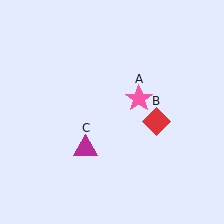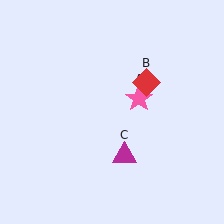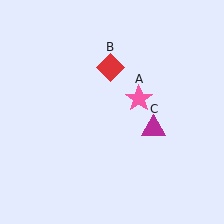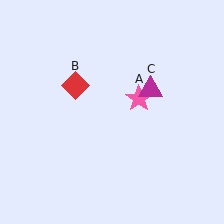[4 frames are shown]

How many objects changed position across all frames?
2 objects changed position: red diamond (object B), magenta triangle (object C).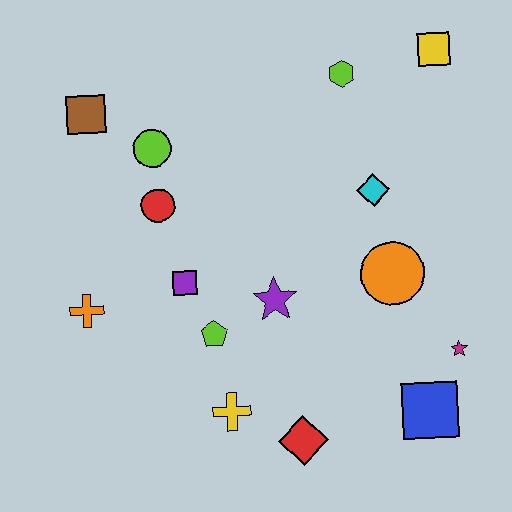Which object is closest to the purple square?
The lime pentagon is closest to the purple square.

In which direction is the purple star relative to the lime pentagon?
The purple star is to the right of the lime pentagon.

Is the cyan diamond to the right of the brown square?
Yes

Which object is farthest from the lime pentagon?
The yellow square is farthest from the lime pentagon.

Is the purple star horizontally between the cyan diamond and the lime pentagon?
Yes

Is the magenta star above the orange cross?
No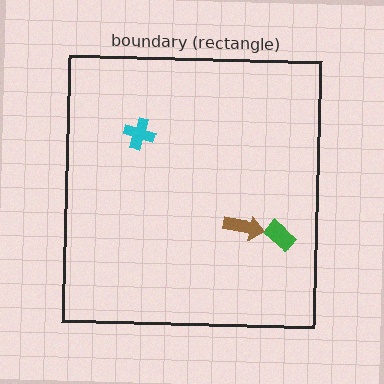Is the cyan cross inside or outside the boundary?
Inside.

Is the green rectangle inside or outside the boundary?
Inside.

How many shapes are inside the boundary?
3 inside, 0 outside.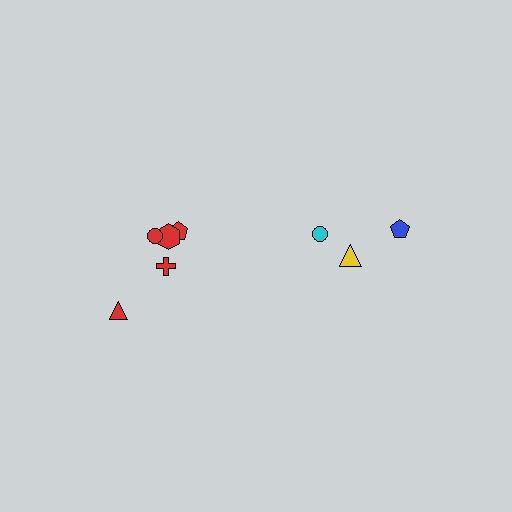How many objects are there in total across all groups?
There are 8 objects.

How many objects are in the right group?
There are 3 objects.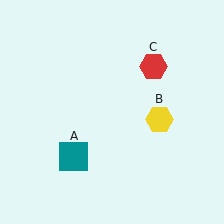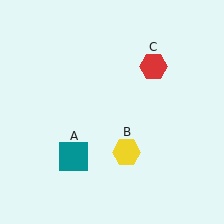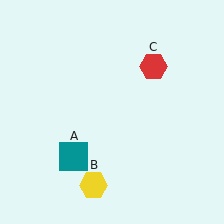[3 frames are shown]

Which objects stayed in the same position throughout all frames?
Teal square (object A) and red hexagon (object C) remained stationary.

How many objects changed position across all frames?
1 object changed position: yellow hexagon (object B).